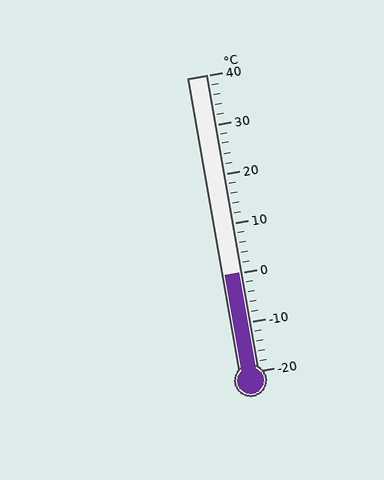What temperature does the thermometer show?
The thermometer shows approximately 0°C.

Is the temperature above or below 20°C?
The temperature is below 20°C.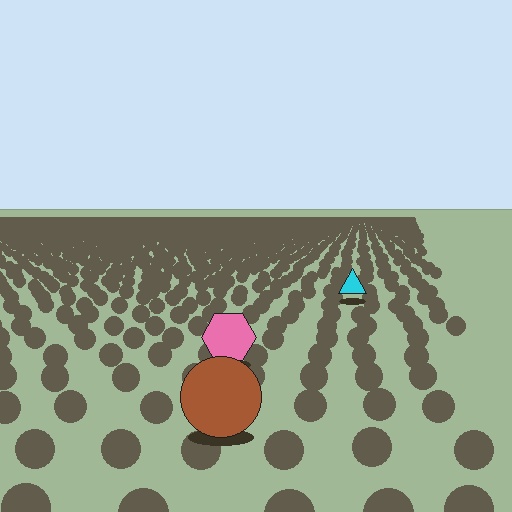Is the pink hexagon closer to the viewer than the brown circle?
No. The brown circle is closer — you can tell from the texture gradient: the ground texture is coarser near it.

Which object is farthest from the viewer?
The cyan triangle is farthest from the viewer. It appears smaller and the ground texture around it is denser.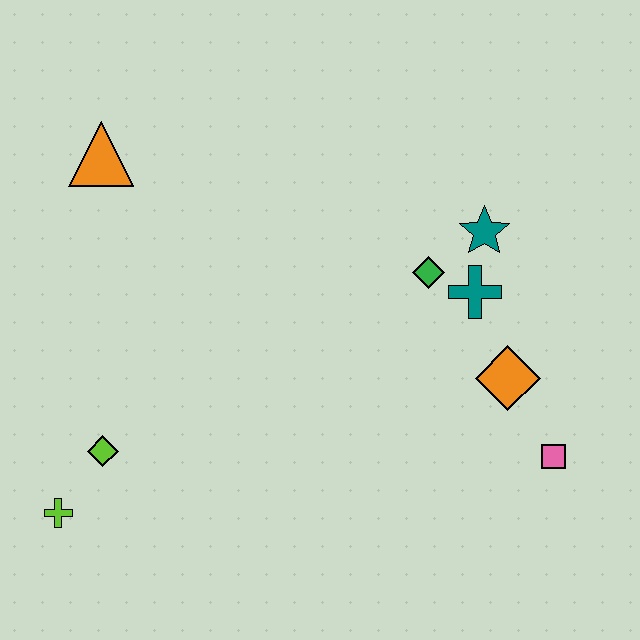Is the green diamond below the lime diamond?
No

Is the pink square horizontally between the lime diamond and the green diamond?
No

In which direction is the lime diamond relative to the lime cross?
The lime diamond is above the lime cross.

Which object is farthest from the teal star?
The lime cross is farthest from the teal star.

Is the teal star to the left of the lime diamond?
No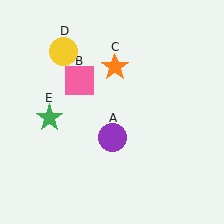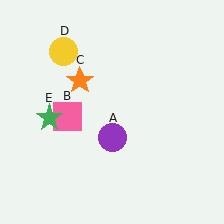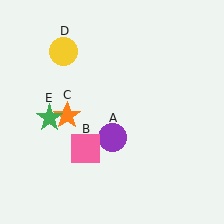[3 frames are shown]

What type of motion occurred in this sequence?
The pink square (object B), orange star (object C) rotated counterclockwise around the center of the scene.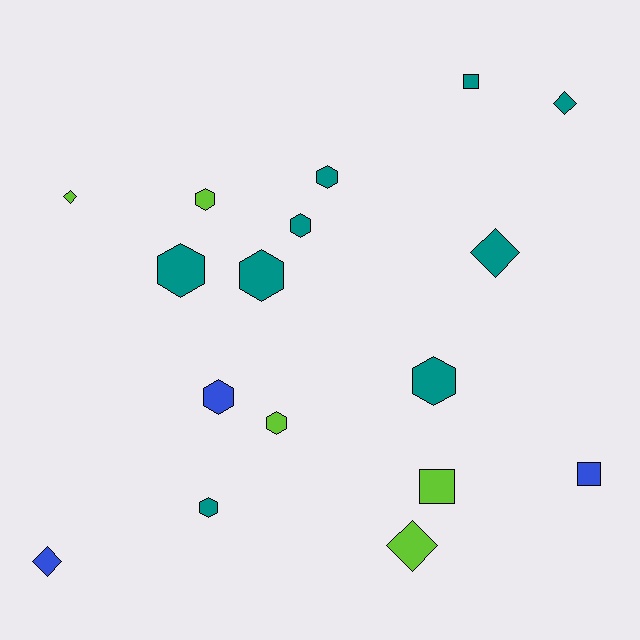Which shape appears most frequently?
Hexagon, with 9 objects.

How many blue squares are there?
There is 1 blue square.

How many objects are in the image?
There are 17 objects.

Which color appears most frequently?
Teal, with 9 objects.